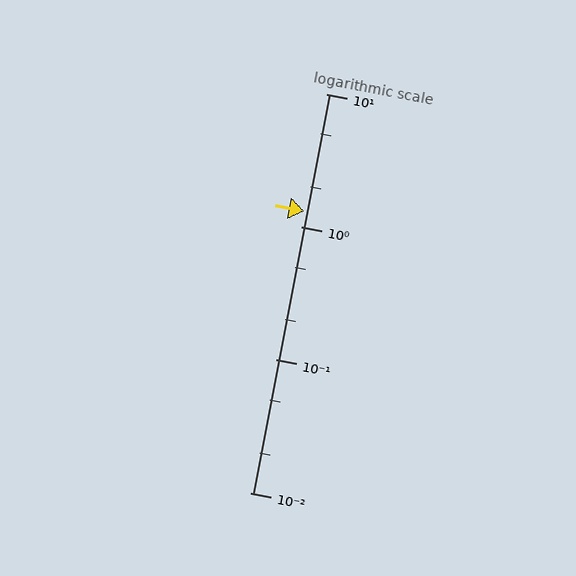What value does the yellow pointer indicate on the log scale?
The pointer indicates approximately 1.3.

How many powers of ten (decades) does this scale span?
The scale spans 3 decades, from 0.01 to 10.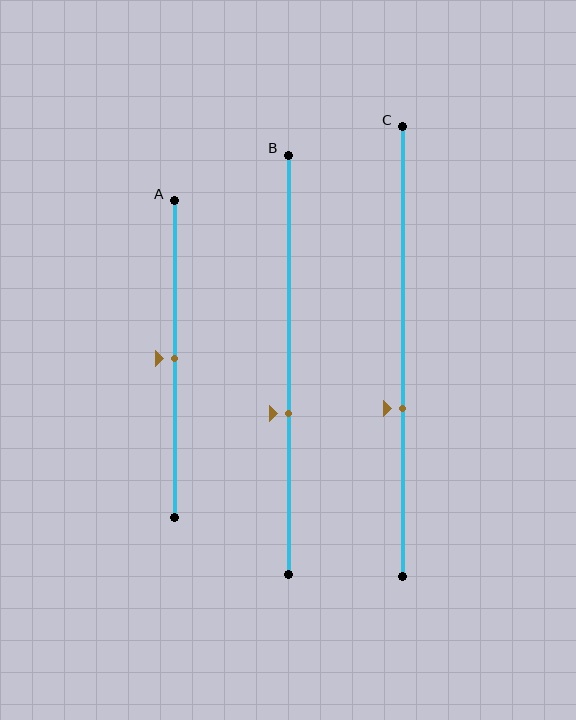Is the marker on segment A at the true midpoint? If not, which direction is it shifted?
Yes, the marker on segment A is at the true midpoint.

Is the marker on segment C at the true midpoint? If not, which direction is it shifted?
No, the marker on segment C is shifted downward by about 13% of the segment length.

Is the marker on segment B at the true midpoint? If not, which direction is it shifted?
No, the marker on segment B is shifted downward by about 12% of the segment length.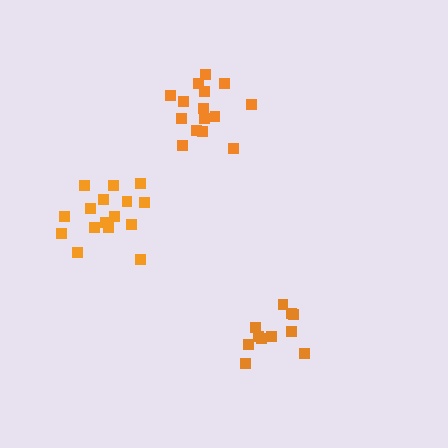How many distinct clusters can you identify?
There are 3 distinct clusters.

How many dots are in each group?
Group 1: 17 dots, Group 2: 11 dots, Group 3: 15 dots (43 total).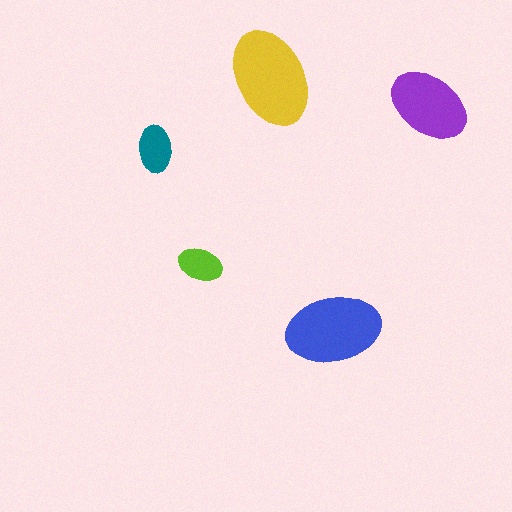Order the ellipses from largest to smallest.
the yellow one, the blue one, the purple one, the teal one, the lime one.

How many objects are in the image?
There are 5 objects in the image.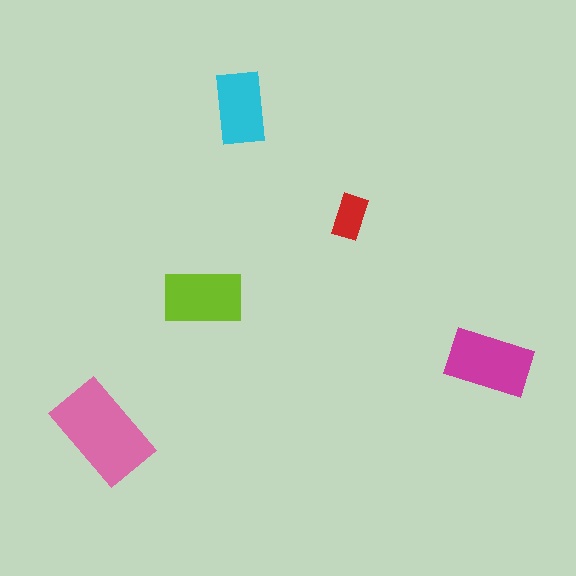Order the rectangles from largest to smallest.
the pink one, the magenta one, the lime one, the cyan one, the red one.